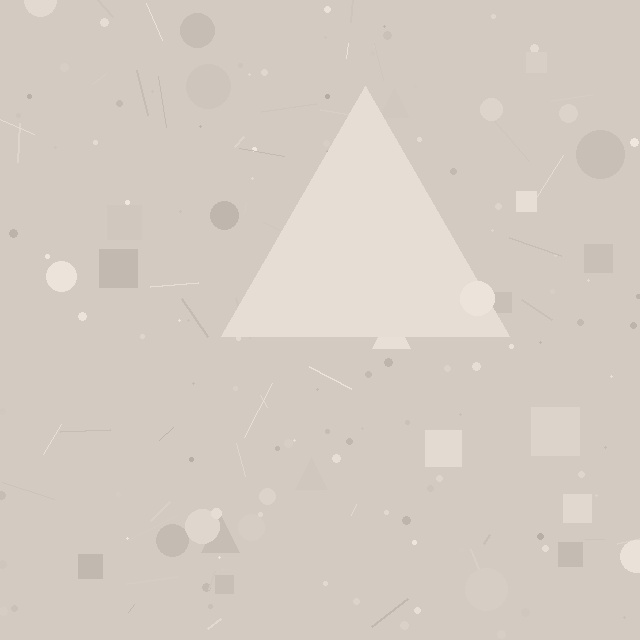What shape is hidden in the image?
A triangle is hidden in the image.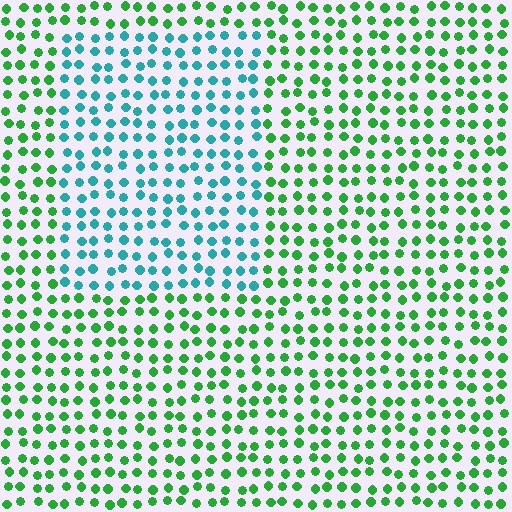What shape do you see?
I see a rectangle.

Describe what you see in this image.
The image is filled with small green elements in a uniform arrangement. A rectangle-shaped region is visible where the elements are tinted to a slightly different hue, forming a subtle color boundary.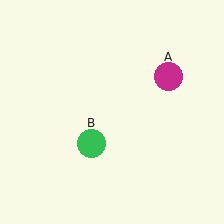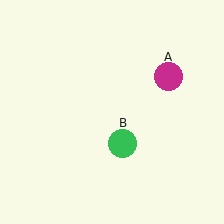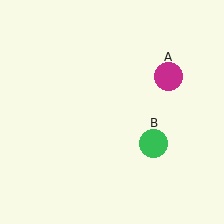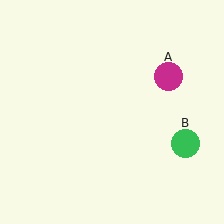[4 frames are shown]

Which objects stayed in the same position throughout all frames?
Magenta circle (object A) remained stationary.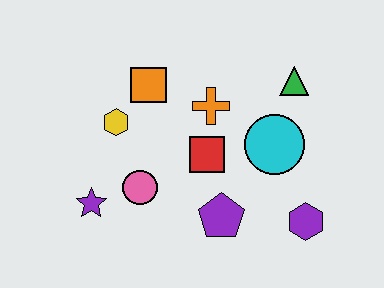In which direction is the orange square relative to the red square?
The orange square is above the red square.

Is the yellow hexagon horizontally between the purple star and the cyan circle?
Yes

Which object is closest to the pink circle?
The purple star is closest to the pink circle.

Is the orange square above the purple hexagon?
Yes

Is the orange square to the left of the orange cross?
Yes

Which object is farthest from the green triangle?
The purple star is farthest from the green triangle.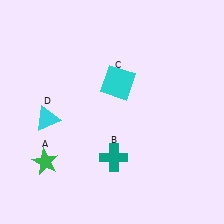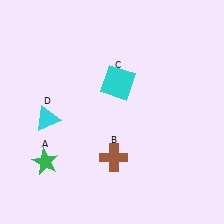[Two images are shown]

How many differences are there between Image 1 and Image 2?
There is 1 difference between the two images.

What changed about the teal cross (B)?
In Image 1, B is teal. In Image 2, it changed to brown.